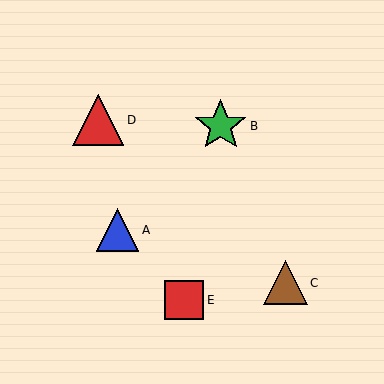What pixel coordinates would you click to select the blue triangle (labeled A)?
Click at (117, 230) to select the blue triangle A.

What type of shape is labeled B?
Shape B is a green star.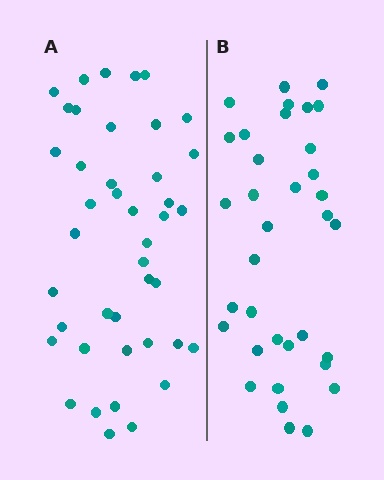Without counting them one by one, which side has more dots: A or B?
Region A (the left region) has more dots.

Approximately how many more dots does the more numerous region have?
Region A has roughly 8 or so more dots than region B.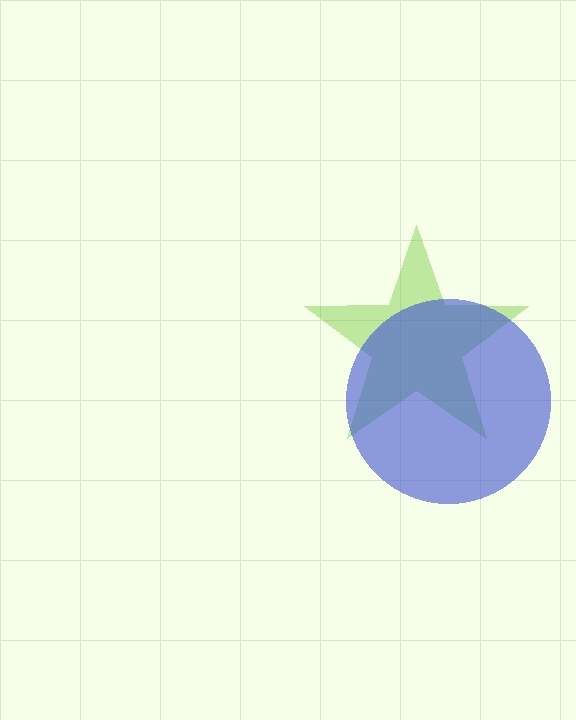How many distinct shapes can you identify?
There are 2 distinct shapes: a lime star, a blue circle.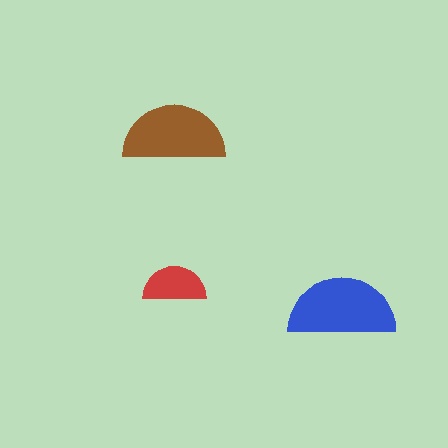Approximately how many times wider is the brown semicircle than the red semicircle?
About 1.5 times wider.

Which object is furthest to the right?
The blue semicircle is rightmost.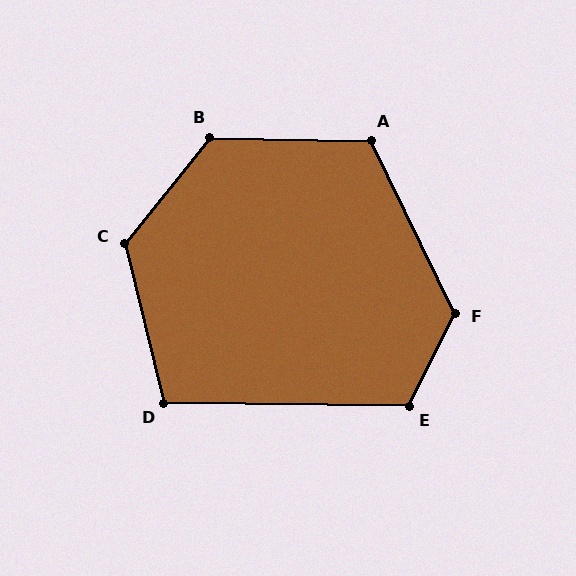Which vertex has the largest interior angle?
B, at approximately 128 degrees.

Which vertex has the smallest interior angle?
D, at approximately 104 degrees.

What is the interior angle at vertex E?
Approximately 116 degrees (obtuse).